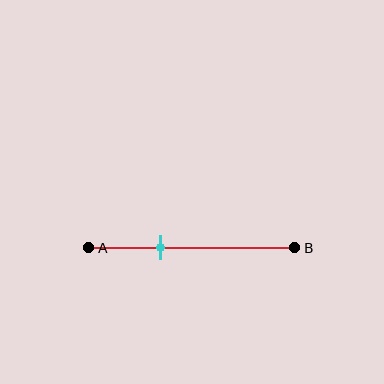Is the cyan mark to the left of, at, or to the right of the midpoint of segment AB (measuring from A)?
The cyan mark is to the left of the midpoint of segment AB.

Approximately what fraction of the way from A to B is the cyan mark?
The cyan mark is approximately 35% of the way from A to B.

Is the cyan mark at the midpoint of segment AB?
No, the mark is at about 35% from A, not at the 50% midpoint.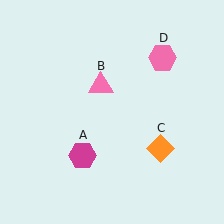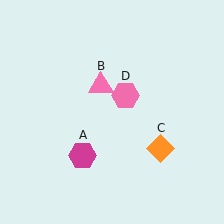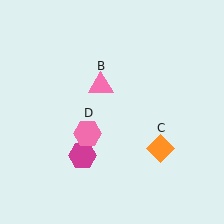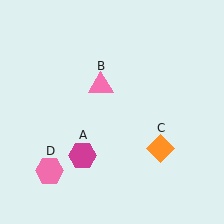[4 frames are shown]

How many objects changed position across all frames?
1 object changed position: pink hexagon (object D).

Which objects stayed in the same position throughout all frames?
Magenta hexagon (object A) and pink triangle (object B) and orange diamond (object C) remained stationary.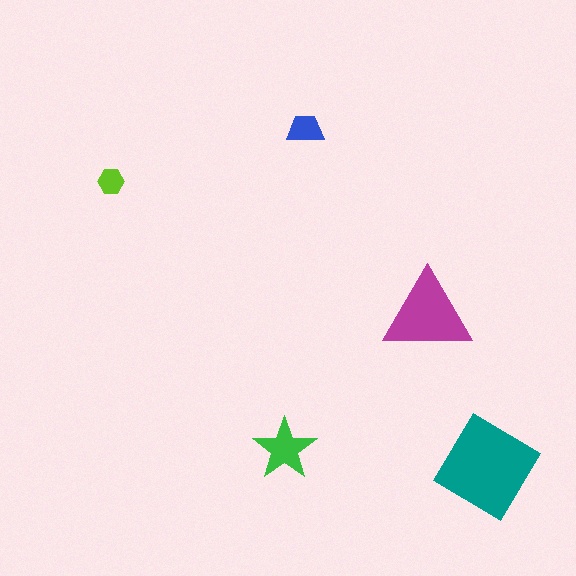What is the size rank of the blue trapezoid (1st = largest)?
4th.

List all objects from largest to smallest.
The teal diamond, the magenta triangle, the green star, the blue trapezoid, the lime hexagon.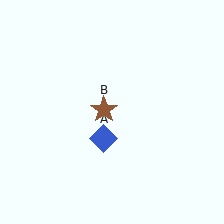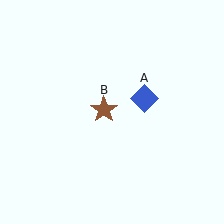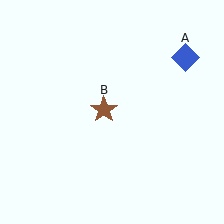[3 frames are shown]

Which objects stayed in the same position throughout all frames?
Brown star (object B) remained stationary.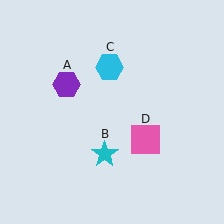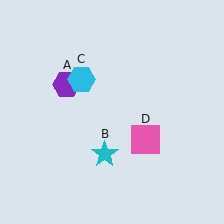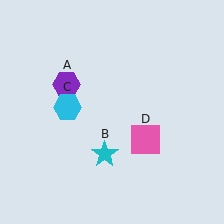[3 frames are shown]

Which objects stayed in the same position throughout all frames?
Purple hexagon (object A) and cyan star (object B) and pink square (object D) remained stationary.